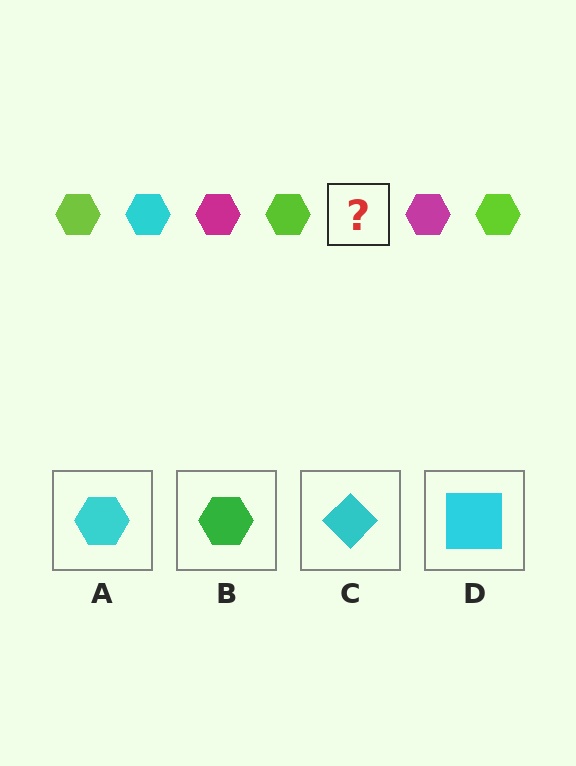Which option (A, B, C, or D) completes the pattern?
A.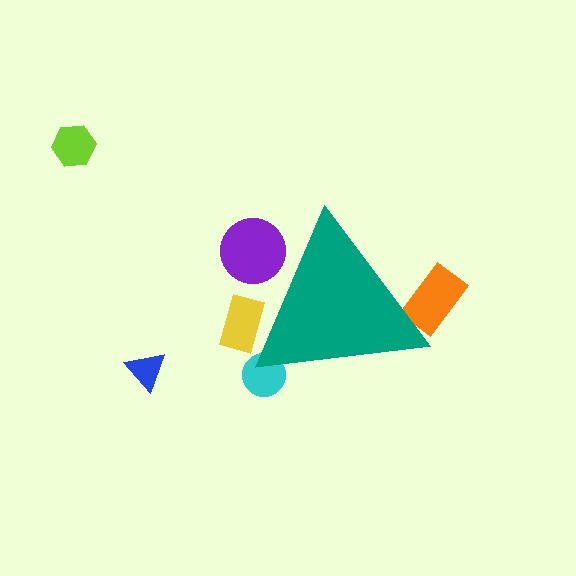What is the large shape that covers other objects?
A teal triangle.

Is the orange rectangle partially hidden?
Yes, the orange rectangle is partially hidden behind the teal triangle.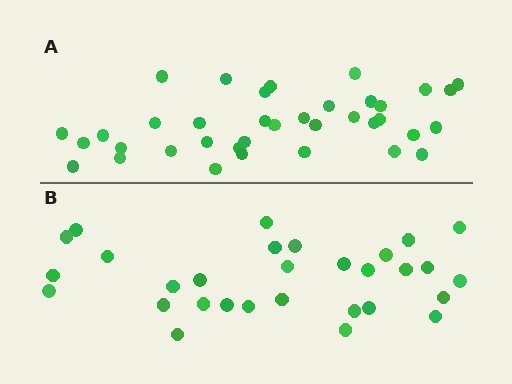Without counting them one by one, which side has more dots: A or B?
Region A (the top region) has more dots.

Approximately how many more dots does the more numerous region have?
Region A has roughly 8 or so more dots than region B.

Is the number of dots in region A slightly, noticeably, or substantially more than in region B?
Region A has only slightly more — the two regions are fairly close. The ratio is roughly 1.2 to 1.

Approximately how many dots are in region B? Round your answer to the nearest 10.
About 30 dots.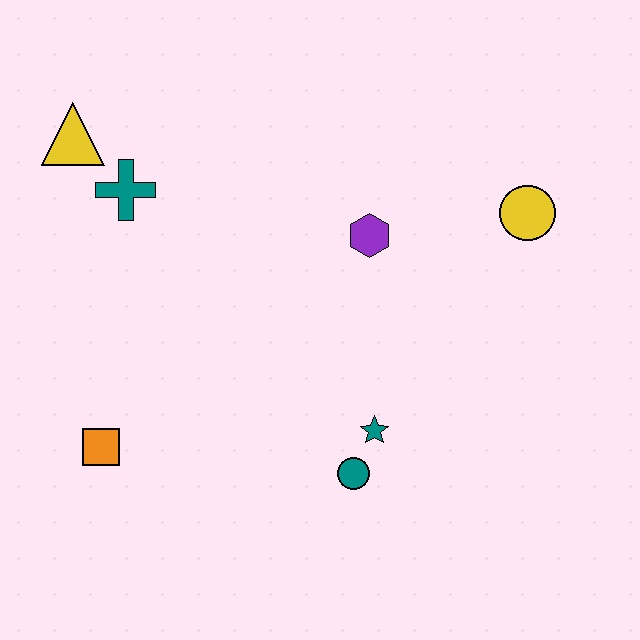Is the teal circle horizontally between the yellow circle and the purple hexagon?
No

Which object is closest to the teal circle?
The teal star is closest to the teal circle.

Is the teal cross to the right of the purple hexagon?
No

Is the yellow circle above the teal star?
Yes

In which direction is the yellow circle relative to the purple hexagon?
The yellow circle is to the right of the purple hexagon.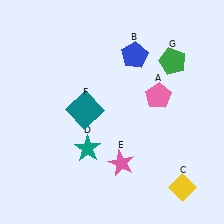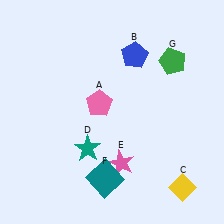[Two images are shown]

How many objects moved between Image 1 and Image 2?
2 objects moved between the two images.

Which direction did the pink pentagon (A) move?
The pink pentagon (A) moved left.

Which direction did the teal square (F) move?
The teal square (F) moved down.